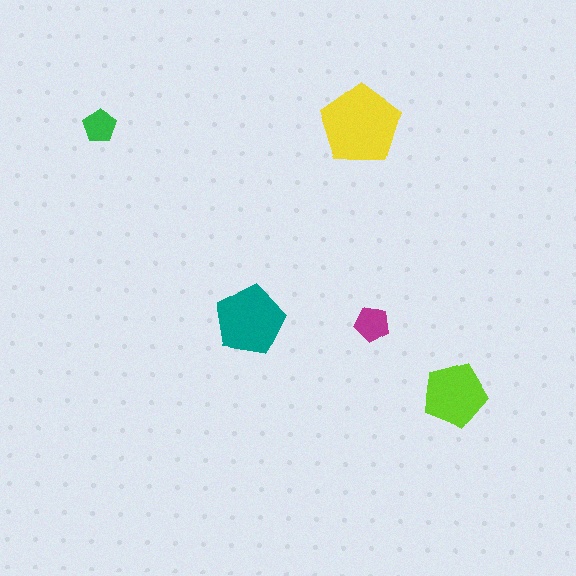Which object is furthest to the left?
The green pentagon is leftmost.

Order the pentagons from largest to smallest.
the yellow one, the teal one, the lime one, the magenta one, the green one.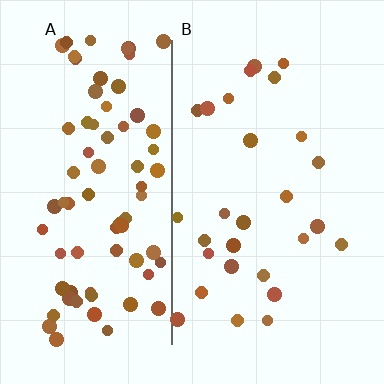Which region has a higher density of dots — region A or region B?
A (the left).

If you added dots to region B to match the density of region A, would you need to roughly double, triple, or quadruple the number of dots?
Approximately triple.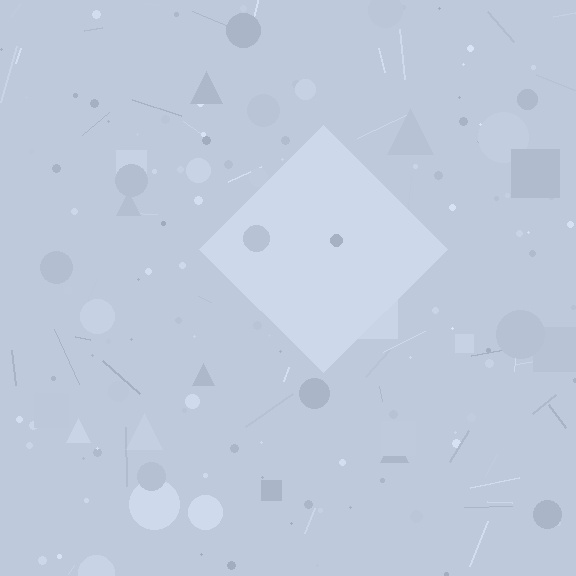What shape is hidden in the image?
A diamond is hidden in the image.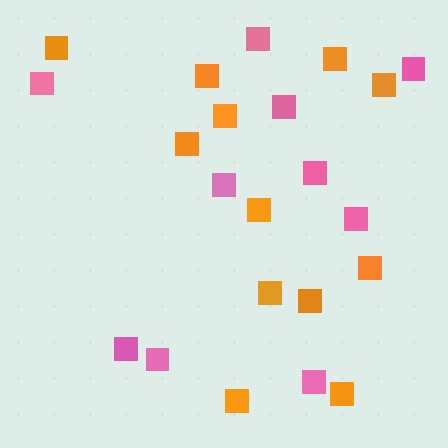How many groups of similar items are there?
There are 2 groups: one group of pink squares (10) and one group of orange squares (12).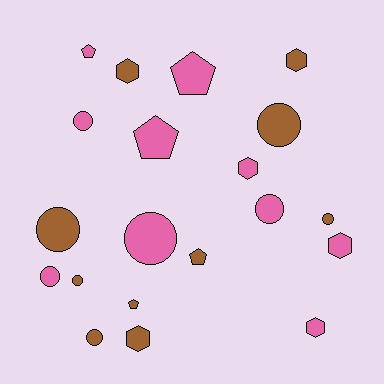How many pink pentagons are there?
There are 3 pink pentagons.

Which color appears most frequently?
Pink, with 10 objects.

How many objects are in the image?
There are 20 objects.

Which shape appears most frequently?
Circle, with 9 objects.